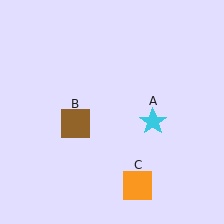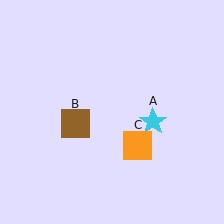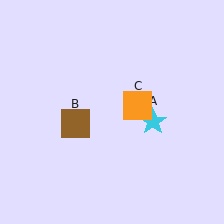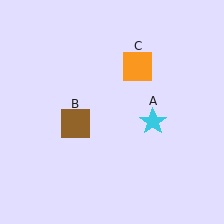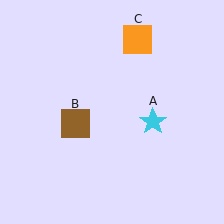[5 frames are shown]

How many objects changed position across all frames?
1 object changed position: orange square (object C).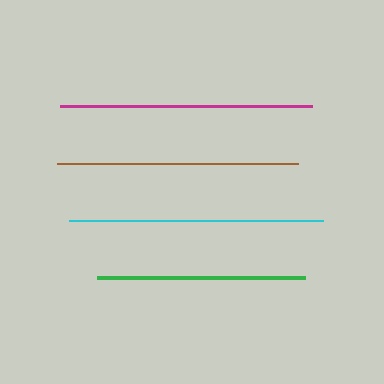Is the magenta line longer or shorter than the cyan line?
The cyan line is longer than the magenta line.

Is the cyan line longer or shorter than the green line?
The cyan line is longer than the green line.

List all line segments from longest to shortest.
From longest to shortest: cyan, magenta, brown, green.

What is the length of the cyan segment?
The cyan segment is approximately 255 pixels long.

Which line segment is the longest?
The cyan line is the longest at approximately 255 pixels.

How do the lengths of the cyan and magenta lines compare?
The cyan and magenta lines are approximately the same length.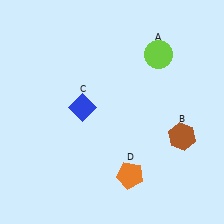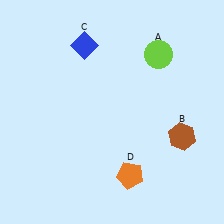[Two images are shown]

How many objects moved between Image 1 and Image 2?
1 object moved between the two images.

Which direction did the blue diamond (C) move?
The blue diamond (C) moved up.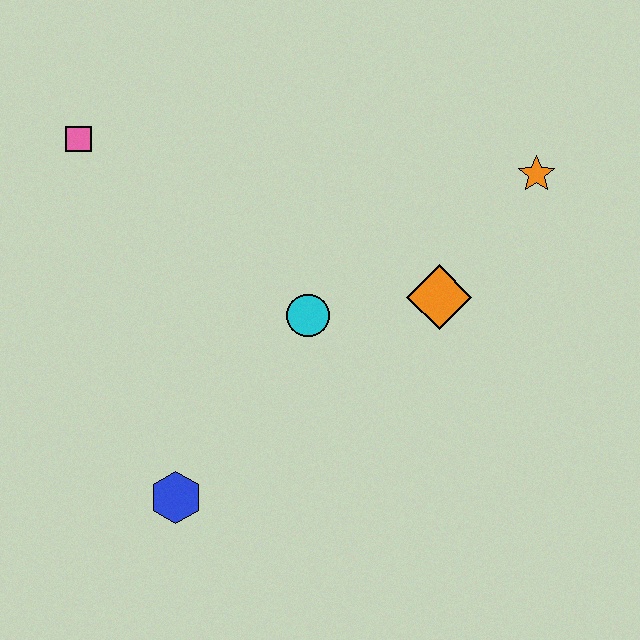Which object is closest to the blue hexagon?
The cyan circle is closest to the blue hexagon.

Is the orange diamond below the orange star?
Yes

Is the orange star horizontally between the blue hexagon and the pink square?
No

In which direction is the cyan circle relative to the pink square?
The cyan circle is to the right of the pink square.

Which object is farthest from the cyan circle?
The pink square is farthest from the cyan circle.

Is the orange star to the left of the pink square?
No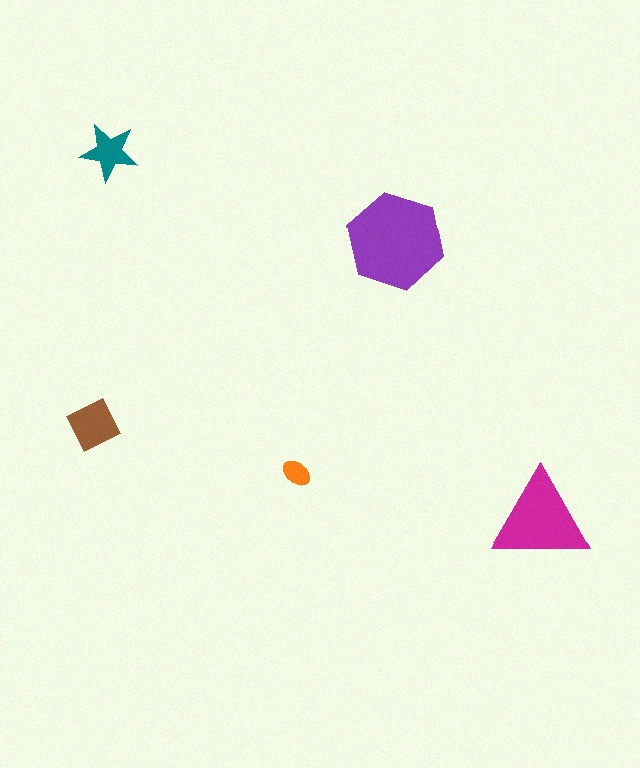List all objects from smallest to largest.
The orange ellipse, the teal star, the brown diamond, the magenta triangle, the purple hexagon.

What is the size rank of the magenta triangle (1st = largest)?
2nd.